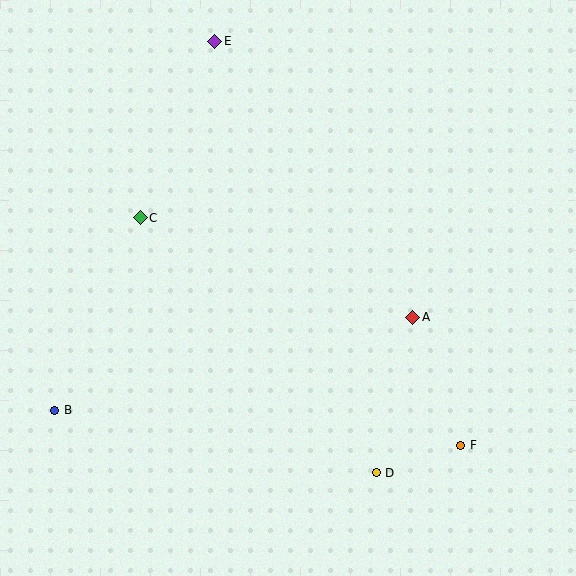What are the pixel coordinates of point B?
Point B is at (55, 410).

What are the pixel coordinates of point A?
Point A is at (413, 317).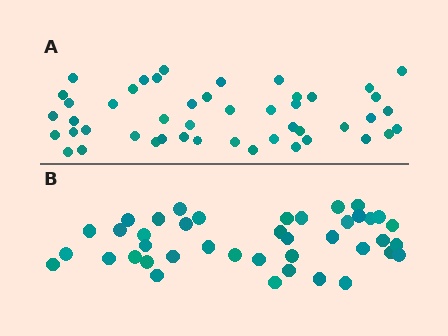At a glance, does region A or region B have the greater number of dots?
Region A (the top region) has more dots.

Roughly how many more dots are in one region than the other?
Region A has about 6 more dots than region B.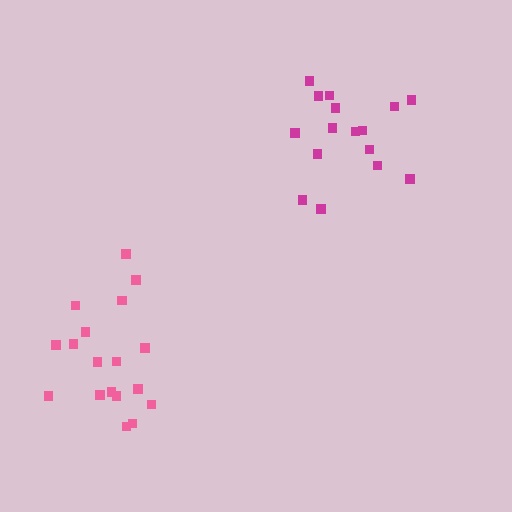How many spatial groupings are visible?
There are 2 spatial groupings.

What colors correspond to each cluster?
The clusters are colored: magenta, pink.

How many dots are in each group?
Group 1: 16 dots, Group 2: 18 dots (34 total).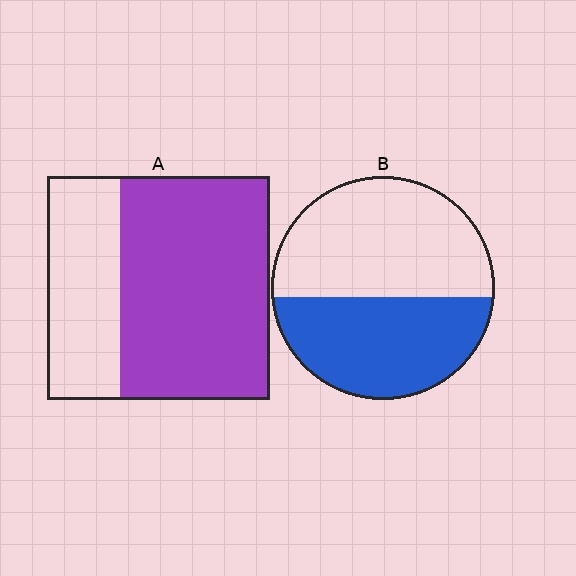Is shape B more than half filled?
No.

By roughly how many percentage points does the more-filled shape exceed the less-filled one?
By roughly 20 percentage points (A over B).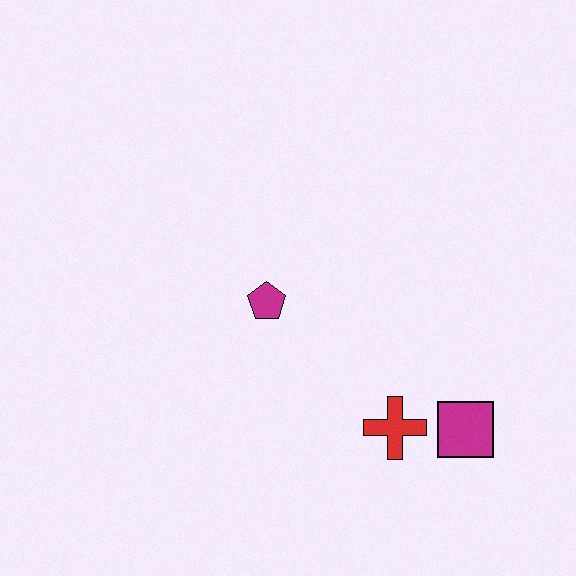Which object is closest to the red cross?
The magenta square is closest to the red cross.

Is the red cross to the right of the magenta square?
No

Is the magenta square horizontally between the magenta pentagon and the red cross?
No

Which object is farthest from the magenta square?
The magenta pentagon is farthest from the magenta square.